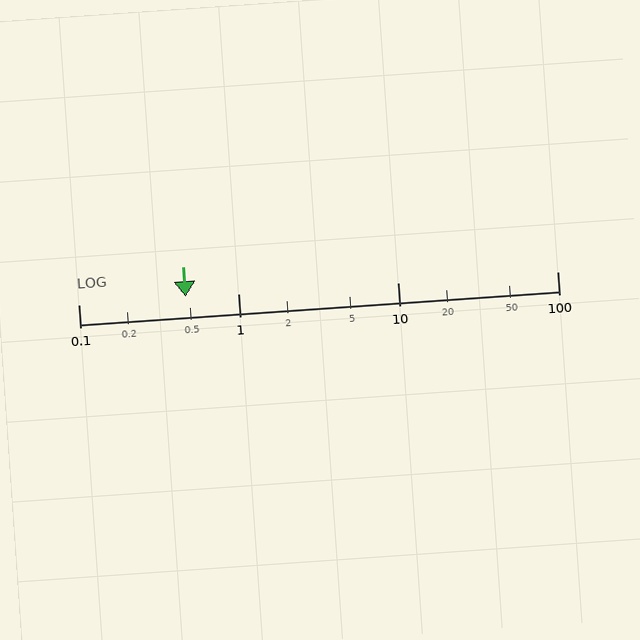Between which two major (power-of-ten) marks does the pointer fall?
The pointer is between 0.1 and 1.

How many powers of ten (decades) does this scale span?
The scale spans 3 decades, from 0.1 to 100.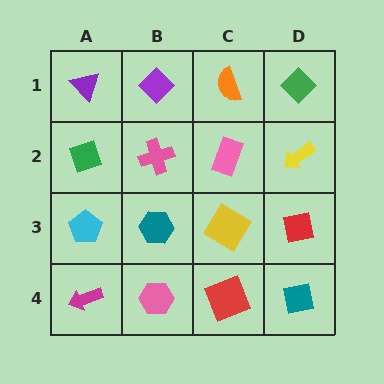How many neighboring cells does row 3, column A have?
3.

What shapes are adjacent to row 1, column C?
A pink rectangle (row 2, column C), a purple diamond (row 1, column B), a green diamond (row 1, column D).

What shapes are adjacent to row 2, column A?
A purple triangle (row 1, column A), a cyan pentagon (row 3, column A), a pink cross (row 2, column B).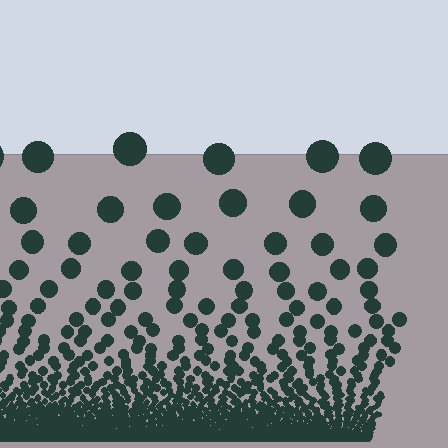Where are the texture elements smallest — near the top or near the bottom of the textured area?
Near the bottom.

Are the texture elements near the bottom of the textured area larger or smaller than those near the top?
Smaller. The gradient is inverted — elements near the bottom are smaller and denser.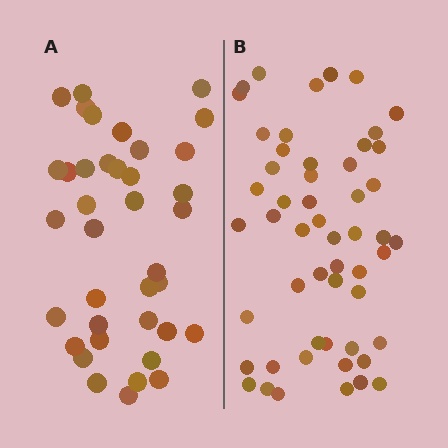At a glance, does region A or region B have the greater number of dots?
Region B (the right region) has more dots.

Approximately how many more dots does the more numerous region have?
Region B has approximately 15 more dots than region A.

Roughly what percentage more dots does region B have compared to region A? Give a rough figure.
About 40% more.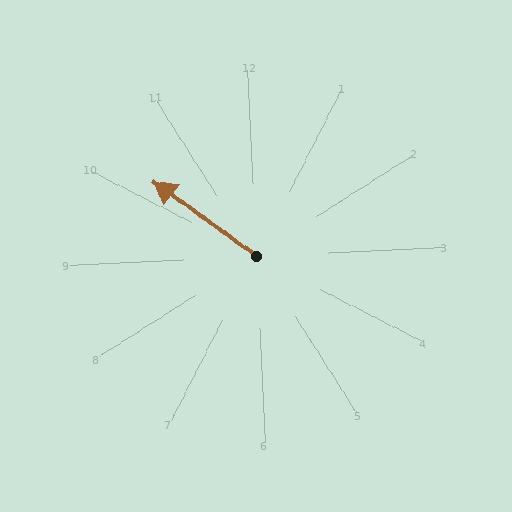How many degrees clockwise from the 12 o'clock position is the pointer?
Approximately 309 degrees.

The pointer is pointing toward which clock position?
Roughly 10 o'clock.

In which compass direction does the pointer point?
Northwest.